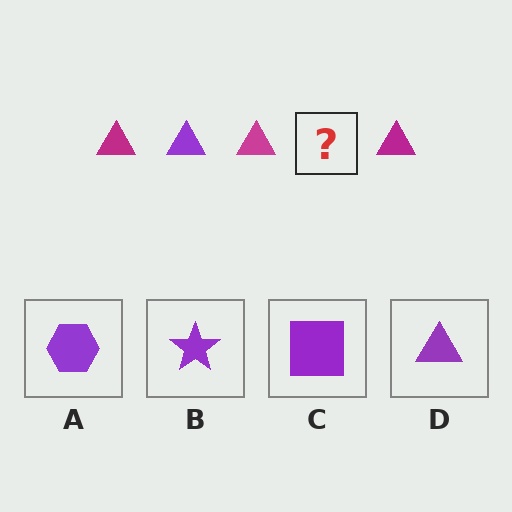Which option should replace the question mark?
Option D.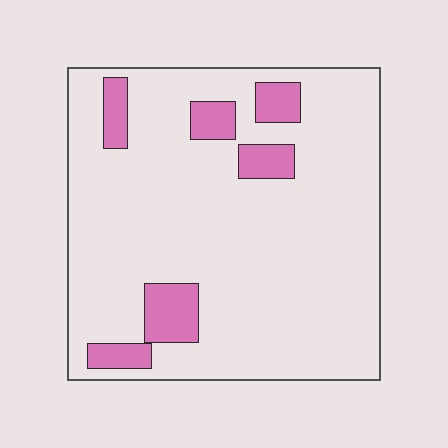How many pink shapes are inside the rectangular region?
6.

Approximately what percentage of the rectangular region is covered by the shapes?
Approximately 15%.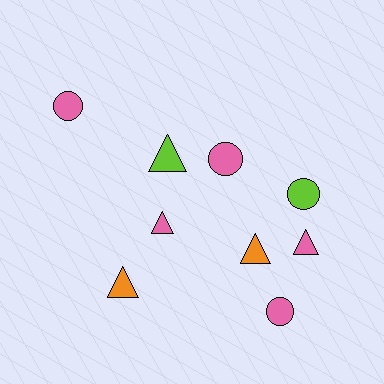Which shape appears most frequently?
Triangle, with 5 objects.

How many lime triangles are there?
There is 1 lime triangle.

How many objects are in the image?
There are 9 objects.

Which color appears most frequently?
Pink, with 5 objects.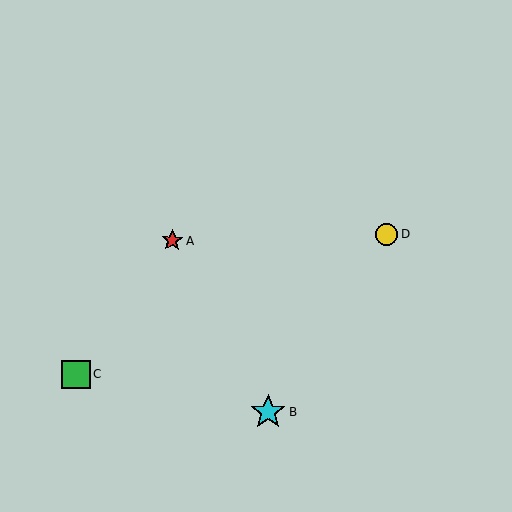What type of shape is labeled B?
Shape B is a cyan star.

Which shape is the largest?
The cyan star (labeled B) is the largest.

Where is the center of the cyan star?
The center of the cyan star is at (268, 412).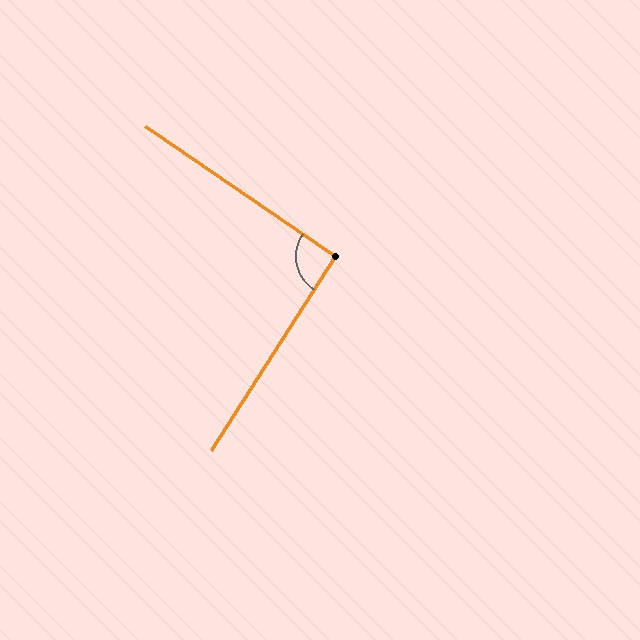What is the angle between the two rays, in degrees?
Approximately 92 degrees.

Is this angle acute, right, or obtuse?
It is approximately a right angle.